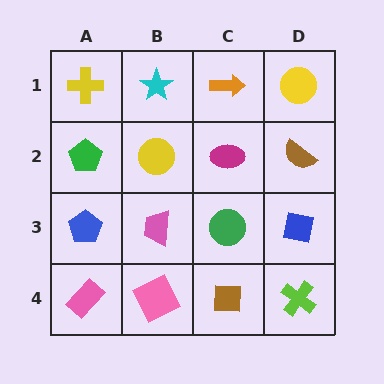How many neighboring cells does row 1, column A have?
2.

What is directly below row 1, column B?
A yellow circle.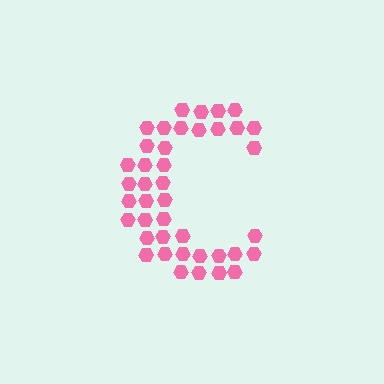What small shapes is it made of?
It is made of small hexagons.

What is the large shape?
The large shape is the letter C.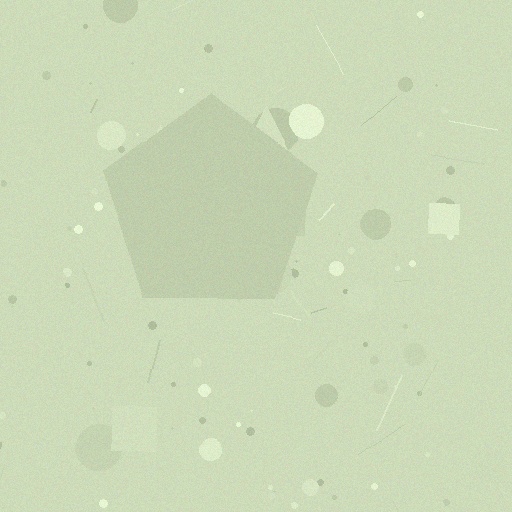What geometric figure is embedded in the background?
A pentagon is embedded in the background.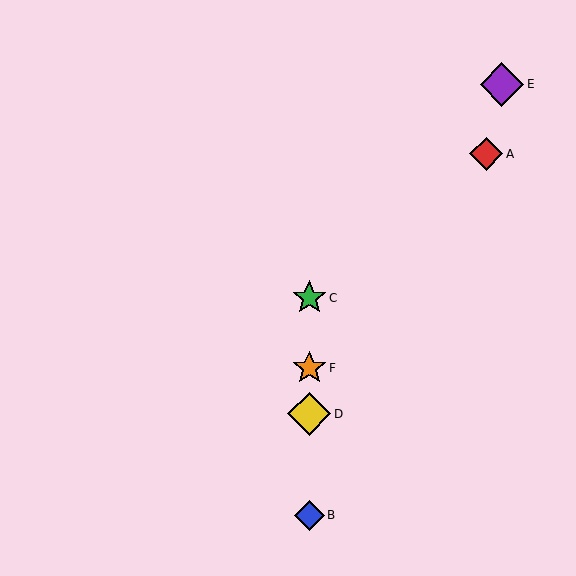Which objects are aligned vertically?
Objects B, C, D, F are aligned vertically.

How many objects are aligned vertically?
4 objects (B, C, D, F) are aligned vertically.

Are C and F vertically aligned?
Yes, both are at x≈309.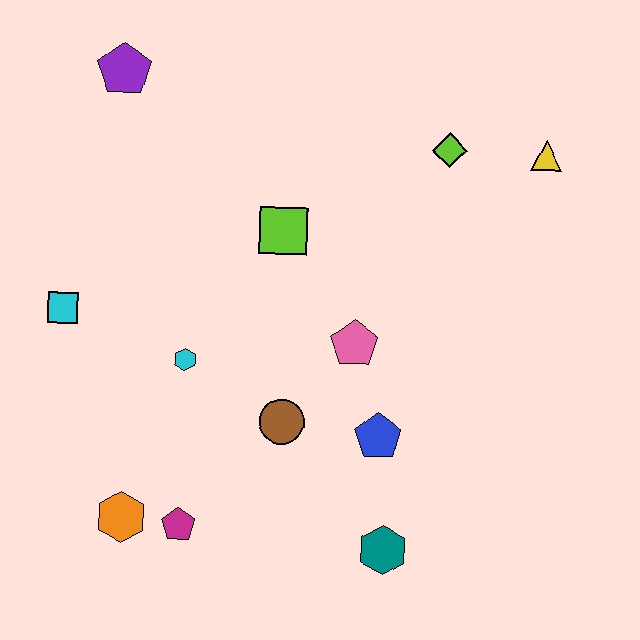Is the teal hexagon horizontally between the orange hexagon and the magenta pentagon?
No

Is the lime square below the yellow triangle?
Yes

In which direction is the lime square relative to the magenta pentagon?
The lime square is above the magenta pentagon.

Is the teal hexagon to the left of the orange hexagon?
No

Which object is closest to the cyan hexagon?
The brown circle is closest to the cyan hexagon.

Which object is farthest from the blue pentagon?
The purple pentagon is farthest from the blue pentagon.